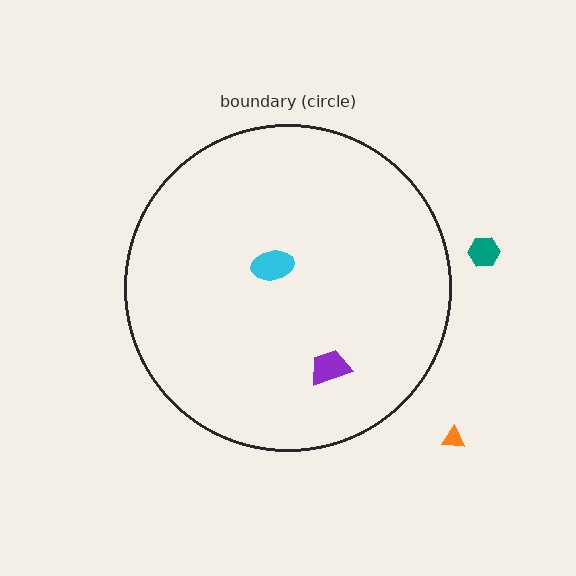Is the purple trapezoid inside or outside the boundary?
Inside.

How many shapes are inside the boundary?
2 inside, 2 outside.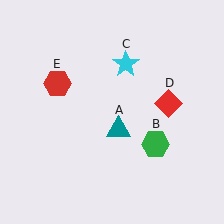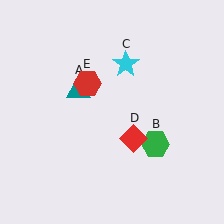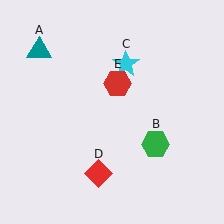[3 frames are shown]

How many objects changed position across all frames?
3 objects changed position: teal triangle (object A), red diamond (object D), red hexagon (object E).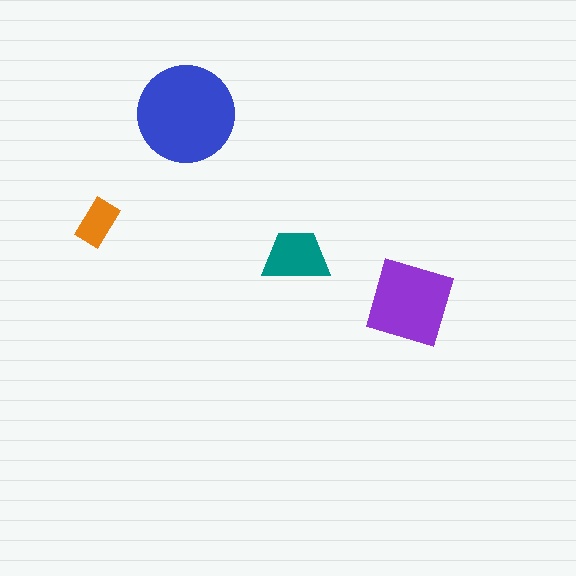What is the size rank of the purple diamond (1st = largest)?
2nd.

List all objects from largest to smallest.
The blue circle, the purple diamond, the teal trapezoid, the orange rectangle.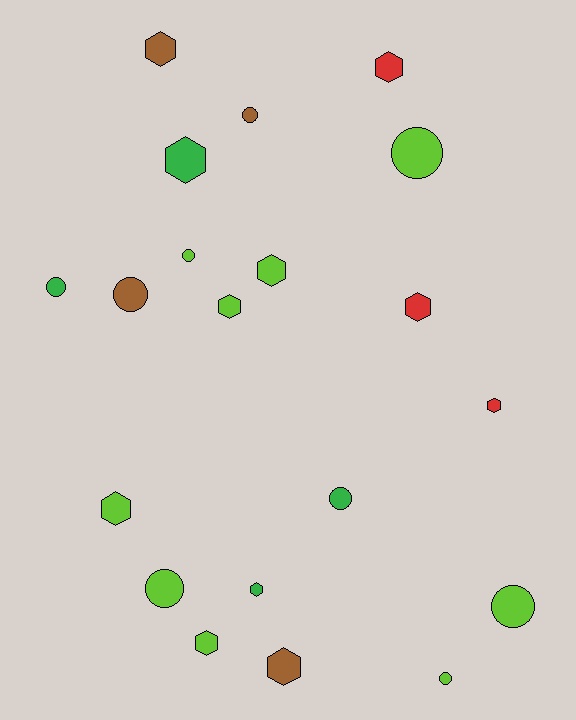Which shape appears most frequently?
Hexagon, with 11 objects.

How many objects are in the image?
There are 20 objects.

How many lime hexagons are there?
There are 4 lime hexagons.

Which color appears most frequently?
Lime, with 9 objects.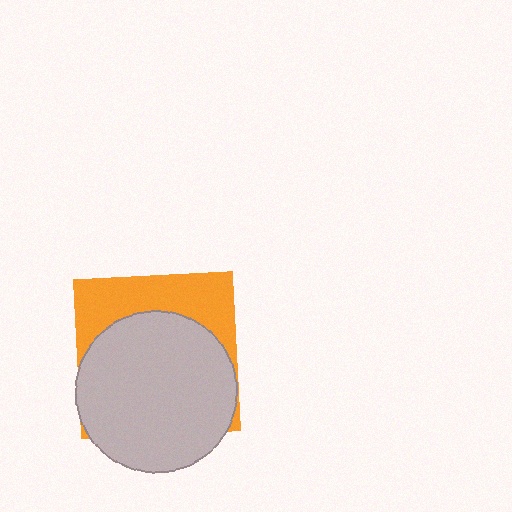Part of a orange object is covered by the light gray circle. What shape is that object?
It is a square.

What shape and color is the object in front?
The object in front is a light gray circle.